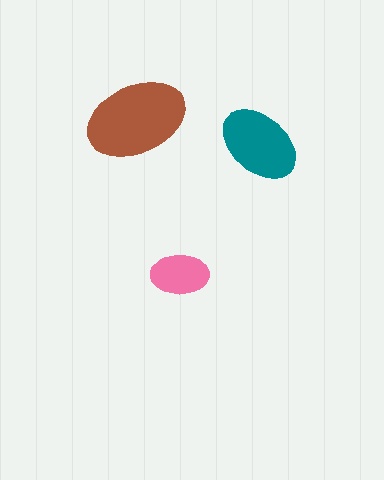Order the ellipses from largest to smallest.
the brown one, the teal one, the pink one.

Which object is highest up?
The brown ellipse is topmost.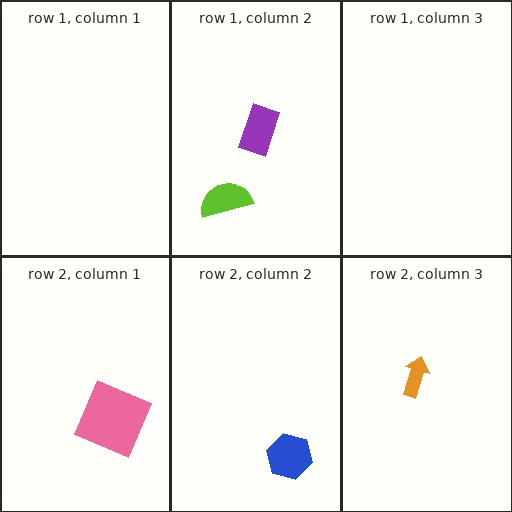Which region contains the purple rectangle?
The row 1, column 2 region.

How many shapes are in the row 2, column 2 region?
1.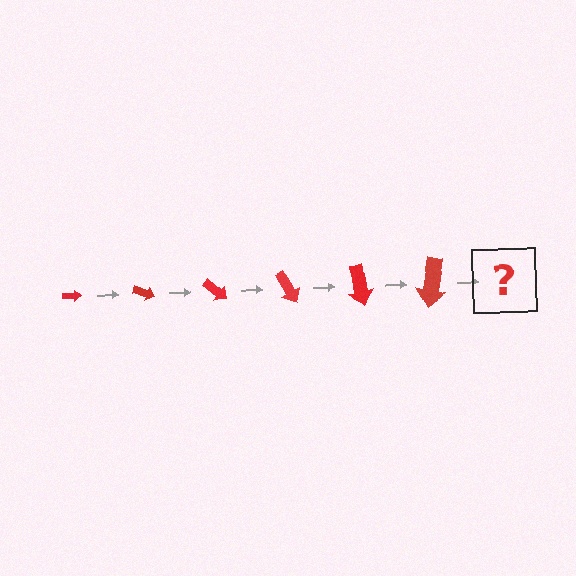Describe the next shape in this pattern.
It should be an arrow, larger than the previous one and rotated 120 degrees from the start.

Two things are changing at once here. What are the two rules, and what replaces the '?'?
The two rules are that the arrow grows larger each step and it rotates 20 degrees each step. The '?' should be an arrow, larger than the previous one and rotated 120 degrees from the start.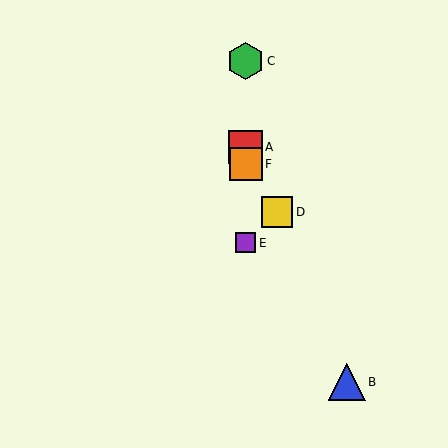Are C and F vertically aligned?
Yes, both are at x≈246.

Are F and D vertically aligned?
No, F is at x≈246 and D is at x≈277.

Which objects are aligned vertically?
Objects A, C, E, F are aligned vertically.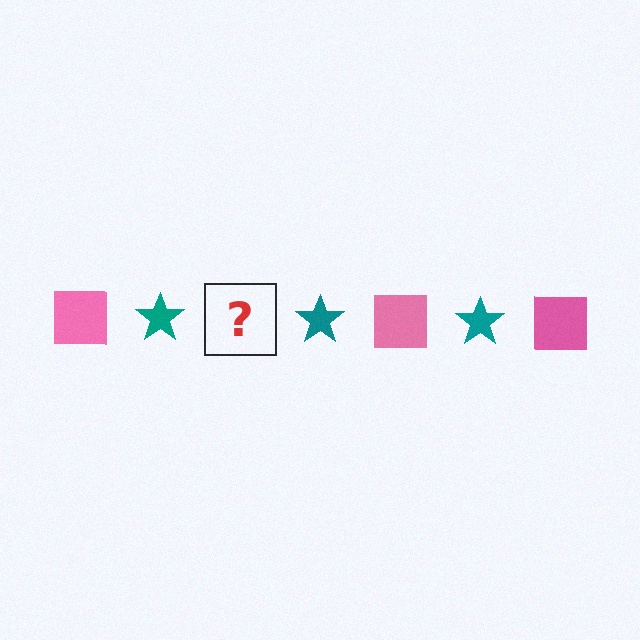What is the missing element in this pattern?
The missing element is a pink square.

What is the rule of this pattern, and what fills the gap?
The rule is that the pattern alternates between pink square and teal star. The gap should be filled with a pink square.